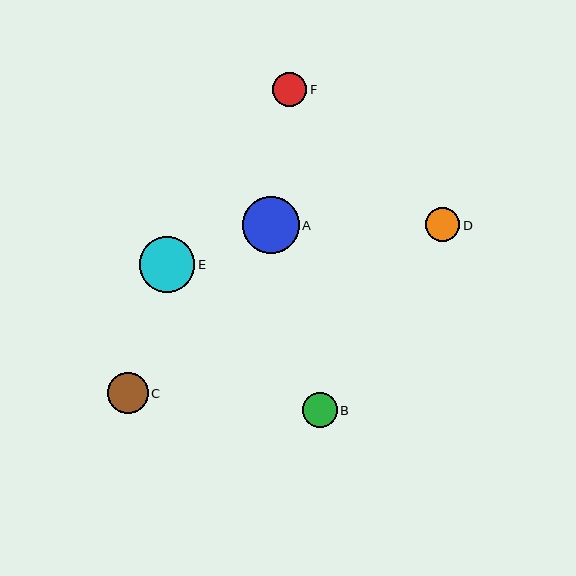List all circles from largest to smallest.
From largest to smallest: A, E, C, B, F, D.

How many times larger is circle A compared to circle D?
Circle A is approximately 1.7 times the size of circle D.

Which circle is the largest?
Circle A is the largest with a size of approximately 57 pixels.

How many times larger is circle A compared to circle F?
Circle A is approximately 1.7 times the size of circle F.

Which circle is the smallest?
Circle D is the smallest with a size of approximately 34 pixels.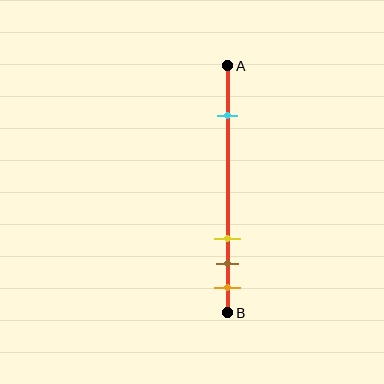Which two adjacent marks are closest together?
The brown and orange marks are the closest adjacent pair.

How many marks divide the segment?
There are 4 marks dividing the segment.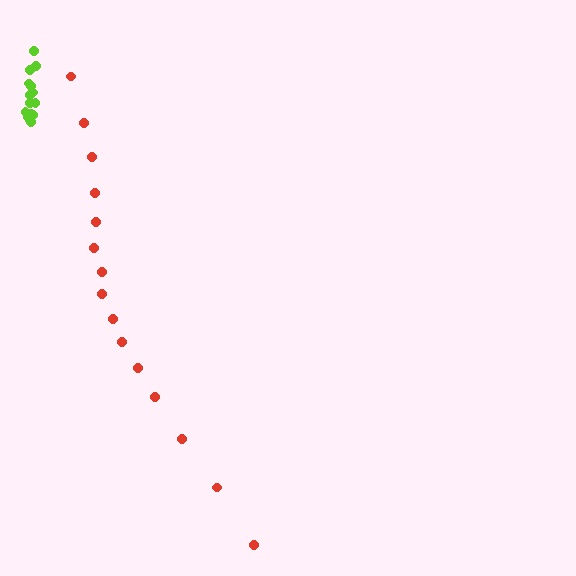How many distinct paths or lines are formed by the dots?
There are 2 distinct paths.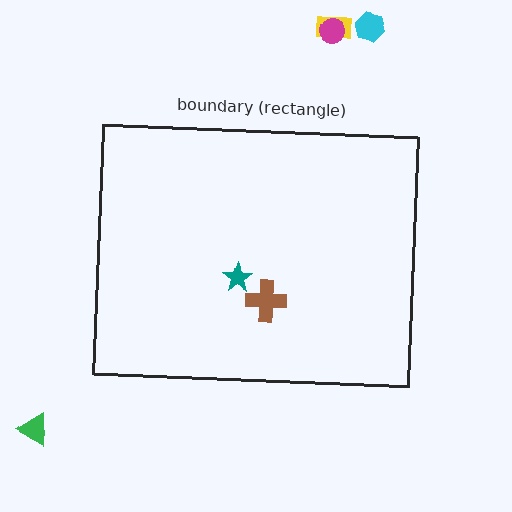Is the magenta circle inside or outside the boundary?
Outside.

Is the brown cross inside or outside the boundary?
Inside.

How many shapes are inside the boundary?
2 inside, 4 outside.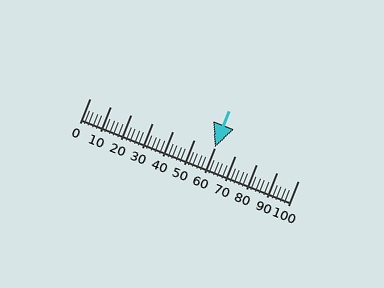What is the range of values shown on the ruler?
The ruler shows values from 0 to 100.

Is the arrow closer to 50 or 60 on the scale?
The arrow is closer to 60.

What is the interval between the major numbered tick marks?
The major tick marks are spaced 10 units apart.